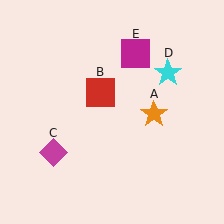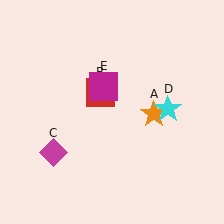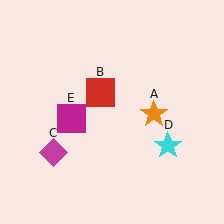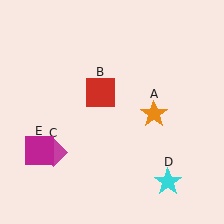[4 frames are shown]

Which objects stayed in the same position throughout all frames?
Orange star (object A) and red square (object B) and magenta diamond (object C) remained stationary.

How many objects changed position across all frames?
2 objects changed position: cyan star (object D), magenta square (object E).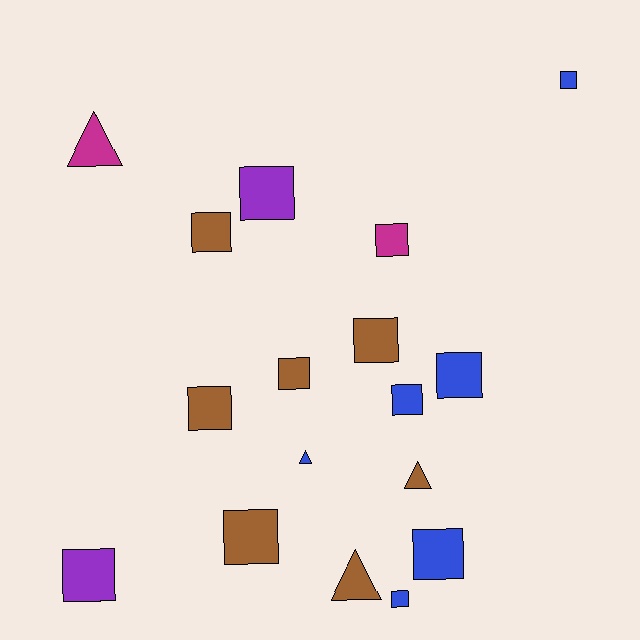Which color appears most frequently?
Brown, with 7 objects.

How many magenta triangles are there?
There is 1 magenta triangle.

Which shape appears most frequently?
Square, with 13 objects.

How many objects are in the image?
There are 17 objects.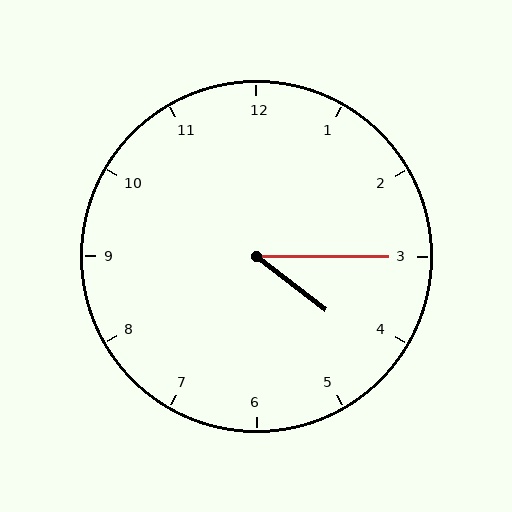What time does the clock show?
4:15.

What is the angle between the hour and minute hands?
Approximately 38 degrees.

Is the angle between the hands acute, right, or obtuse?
It is acute.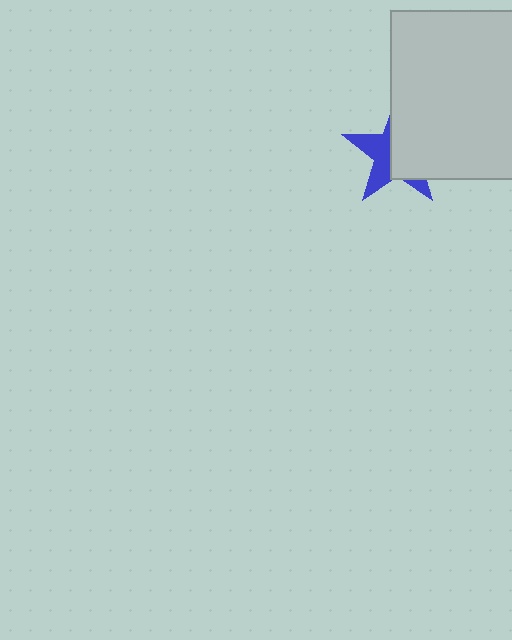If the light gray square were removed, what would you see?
You would see the complete blue star.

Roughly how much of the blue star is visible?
A small part of it is visible (roughly 42%).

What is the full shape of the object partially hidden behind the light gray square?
The partially hidden object is a blue star.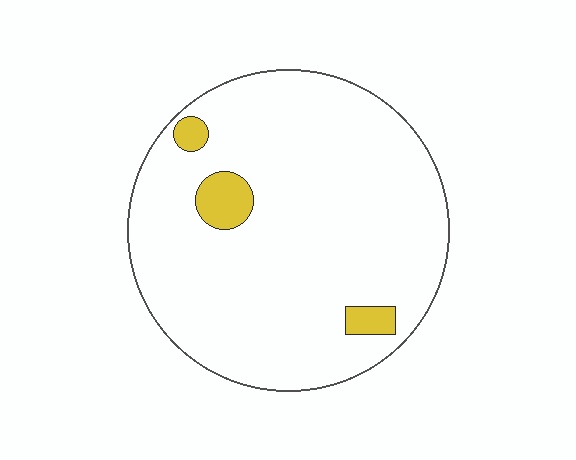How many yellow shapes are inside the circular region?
3.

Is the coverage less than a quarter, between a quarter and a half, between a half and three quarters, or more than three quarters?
Less than a quarter.